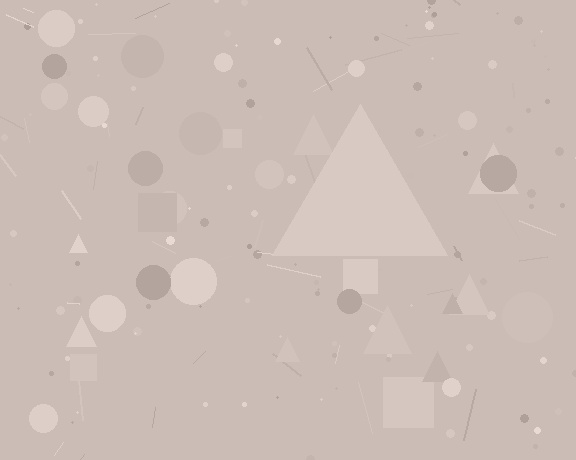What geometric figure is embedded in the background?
A triangle is embedded in the background.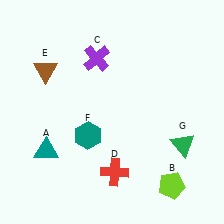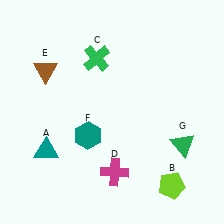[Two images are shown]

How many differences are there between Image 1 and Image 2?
There are 2 differences between the two images.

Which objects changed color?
C changed from purple to green. D changed from red to magenta.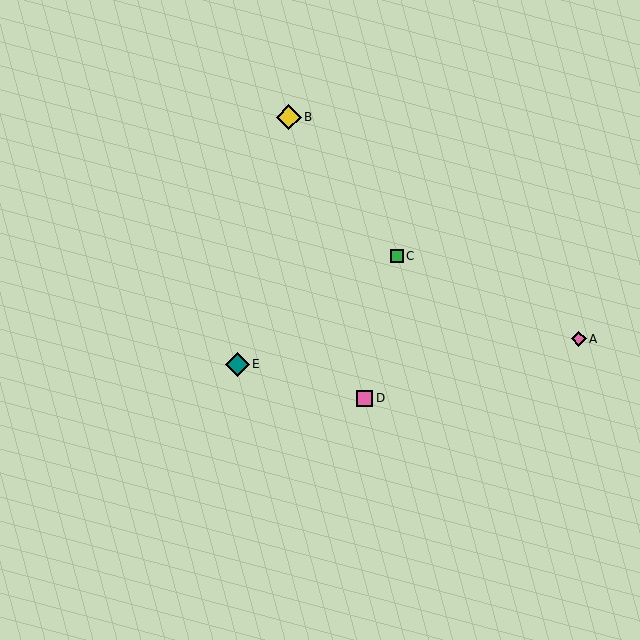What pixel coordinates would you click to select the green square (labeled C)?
Click at (397, 256) to select the green square C.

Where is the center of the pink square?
The center of the pink square is at (365, 398).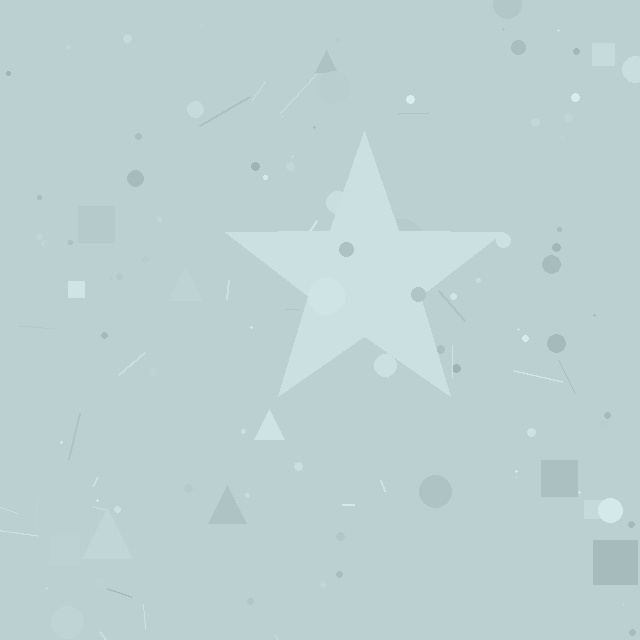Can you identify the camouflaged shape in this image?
The camouflaged shape is a star.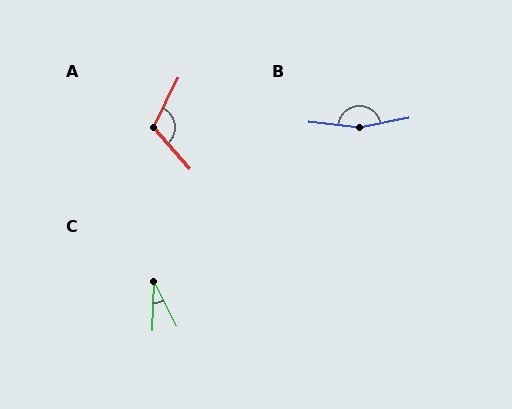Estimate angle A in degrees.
Approximately 111 degrees.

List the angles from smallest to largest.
C (30°), A (111°), B (163°).